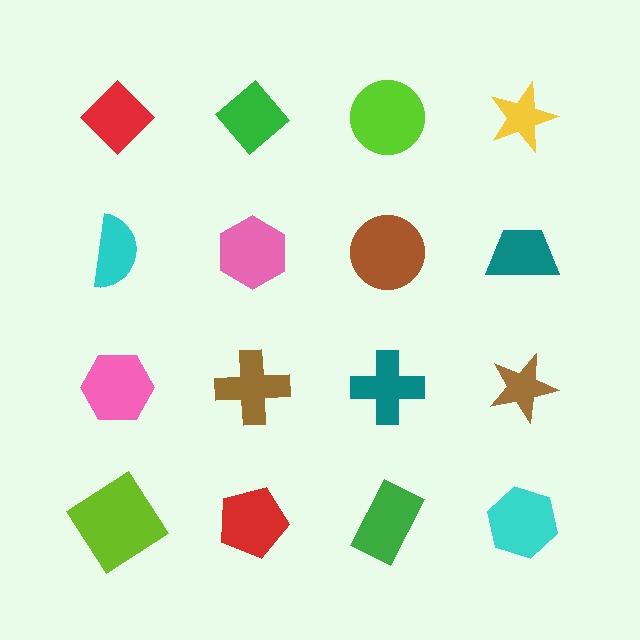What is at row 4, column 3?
A green rectangle.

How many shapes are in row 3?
4 shapes.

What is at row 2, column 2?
A pink hexagon.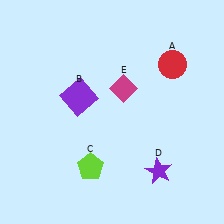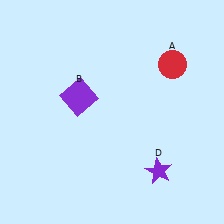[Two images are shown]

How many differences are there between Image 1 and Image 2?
There are 2 differences between the two images.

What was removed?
The magenta diamond (E), the lime pentagon (C) were removed in Image 2.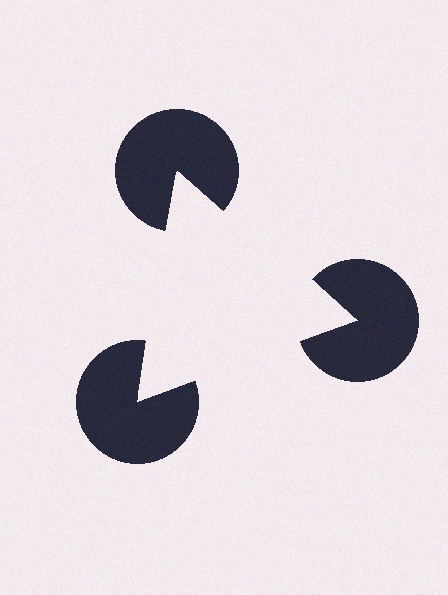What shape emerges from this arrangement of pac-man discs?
An illusory triangle — its edges are inferred from the aligned wedge cuts in the pac-man discs, not physically drawn.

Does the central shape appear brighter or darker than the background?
It typically appears slightly brighter than the background, even though no actual brightness change is drawn.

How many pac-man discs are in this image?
There are 3 — one at each vertex of the illusory triangle.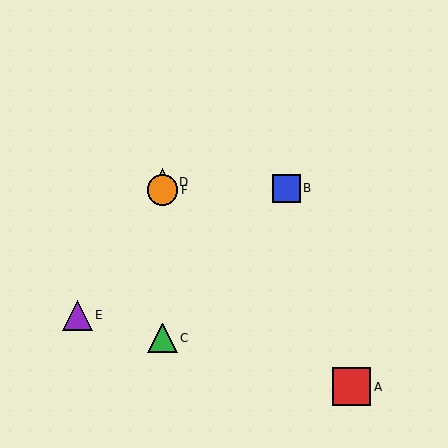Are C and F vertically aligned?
Yes, both are at x≈163.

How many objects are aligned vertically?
3 objects (C, D, F) are aligned vertically.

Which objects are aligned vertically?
Objects C, D, F are aligned vertically.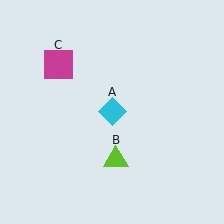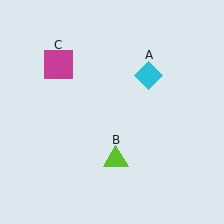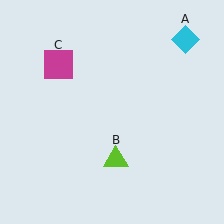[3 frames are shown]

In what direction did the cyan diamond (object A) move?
The cyan diamond (object A) moved up and to the right.